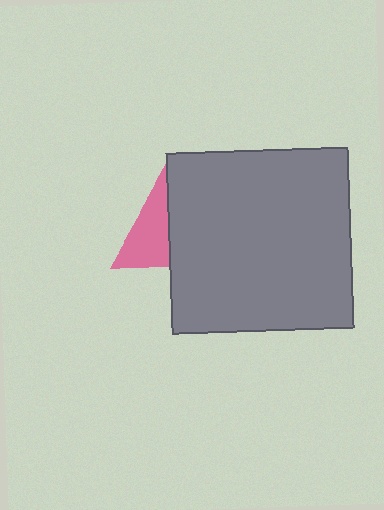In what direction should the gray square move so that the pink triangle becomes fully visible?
The gray square should move right. That is the shortest direction to clear the overlap and leave the pink triangle fully visible.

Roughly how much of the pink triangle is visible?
A small part of it is visible (roughly 43%).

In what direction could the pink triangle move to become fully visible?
The pink triangle could move left. That would shift it out from behind the gray square entirely.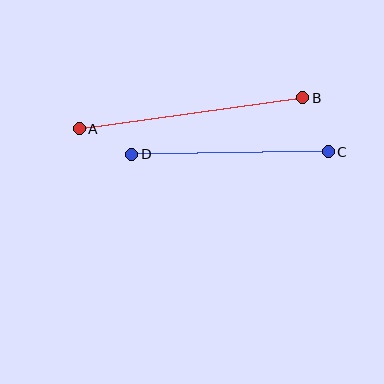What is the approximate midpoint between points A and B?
The midpoint is at approximately (191, 113) pixels.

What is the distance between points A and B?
The distance is approximately 226 pixels.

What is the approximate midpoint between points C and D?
The midpoint is at approximately (230, 153) pixels.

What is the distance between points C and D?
The distance is approximately 197 pixels.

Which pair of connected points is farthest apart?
Points A and B are farthest apart.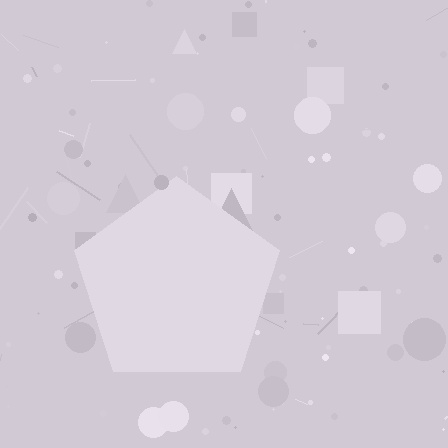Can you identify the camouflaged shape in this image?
The camouflaged shape is a pentagon.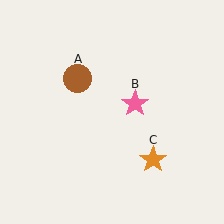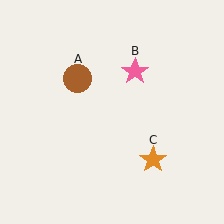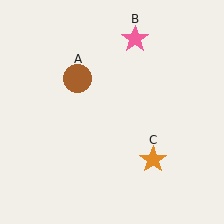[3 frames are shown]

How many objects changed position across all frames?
1 object changed position: pink star (object B).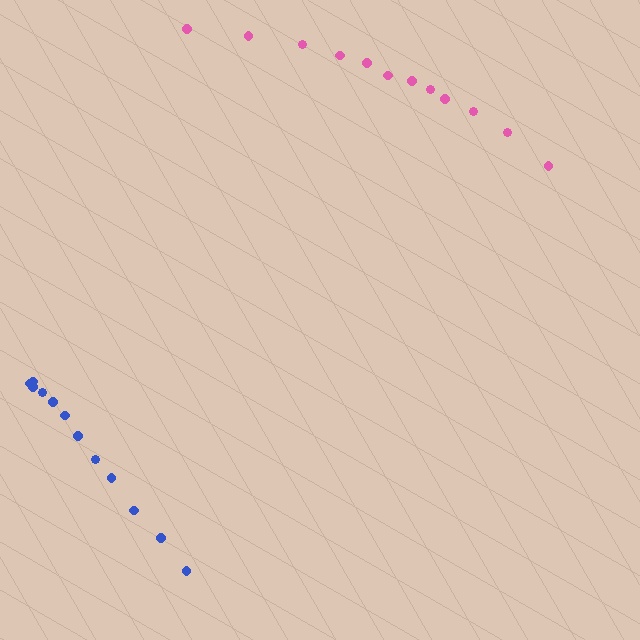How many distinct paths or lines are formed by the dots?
There are 2 distinct paths.